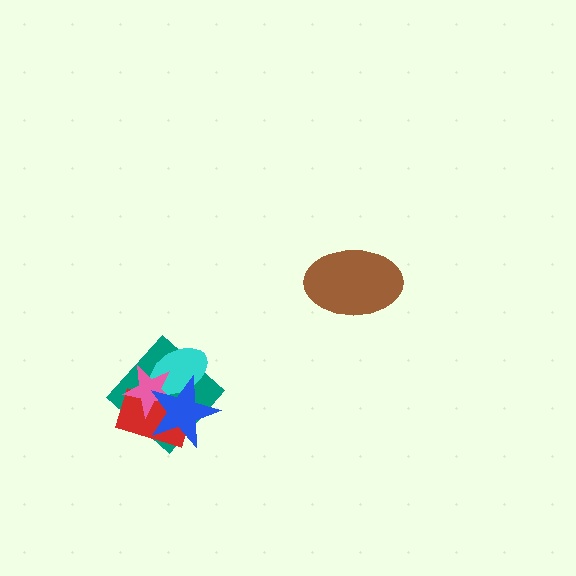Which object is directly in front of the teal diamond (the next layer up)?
The cyan ellipse is directly in front of the teal diamond.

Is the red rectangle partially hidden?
Yes, it is partially covered by another shape.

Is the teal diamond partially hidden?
Yes, it is partially covered by another shape.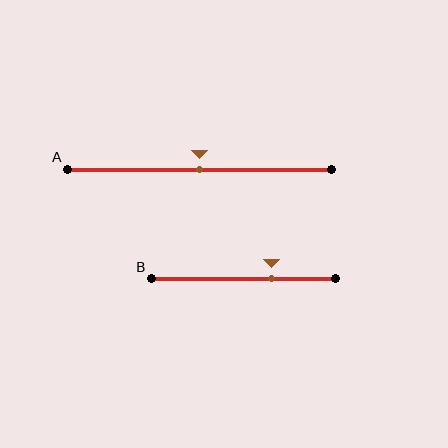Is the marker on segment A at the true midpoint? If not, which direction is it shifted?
Yes, the marker on segment A is at the true midpoint.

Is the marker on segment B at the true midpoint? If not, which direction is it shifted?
No, the marker on segment B is shifted to the right by about 15% of the segment length.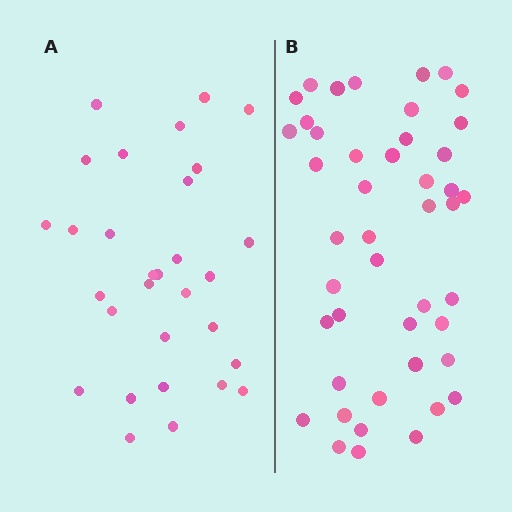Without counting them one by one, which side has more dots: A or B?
Region B (the right region) has more dots.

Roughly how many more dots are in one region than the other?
Region B has approximately 15 more dots than region A.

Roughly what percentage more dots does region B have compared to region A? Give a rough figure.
About 50% more.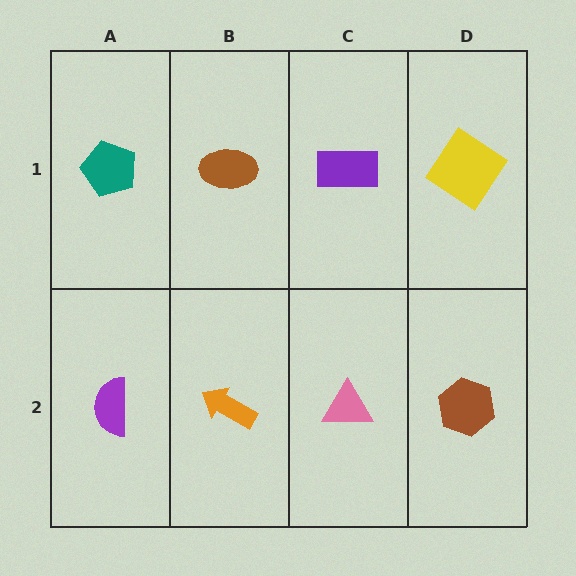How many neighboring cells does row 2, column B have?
3.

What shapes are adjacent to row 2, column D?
A yellow diamond (row 1, column D), a pink triangle (row 2, column C).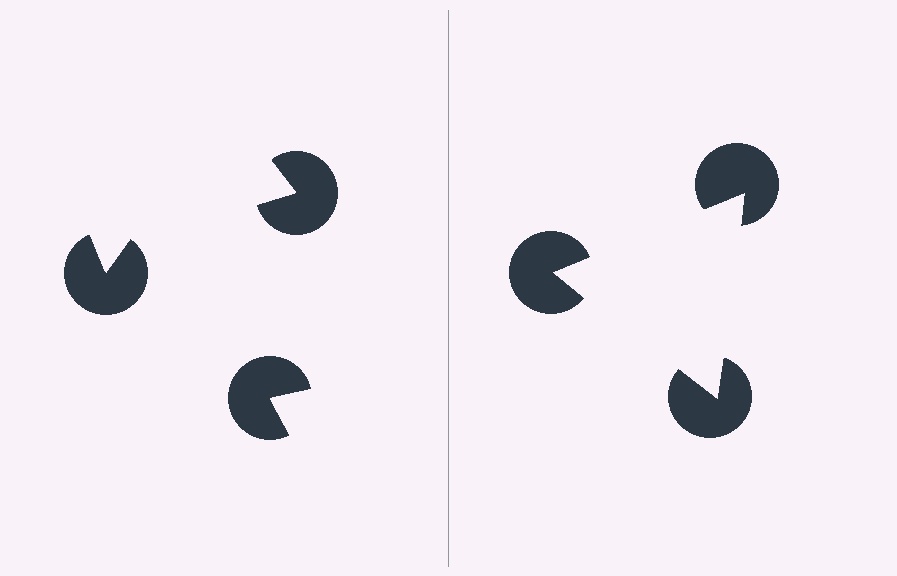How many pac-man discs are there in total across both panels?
6 — 3 on each side.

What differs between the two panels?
The pac-man discs are positioned identically on both sides; only the wedge orientations differ. On the right they align to a triangle; on the left they are misaligned.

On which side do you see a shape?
An illusory triangle appears on the right side. On the left side the wedge cuts are rotated, so no coherent shape forms.